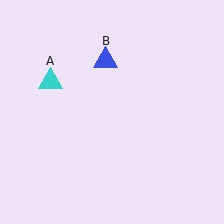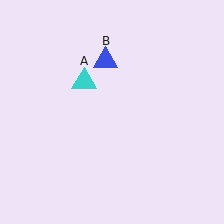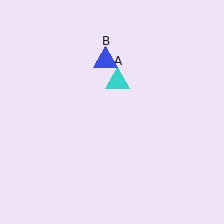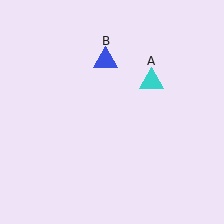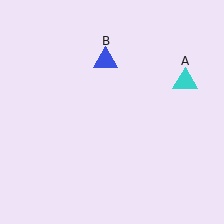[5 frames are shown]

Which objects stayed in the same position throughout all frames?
Blue triangle (object B) remained stationary.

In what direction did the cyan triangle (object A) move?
The cyan triangle (object A) moved right.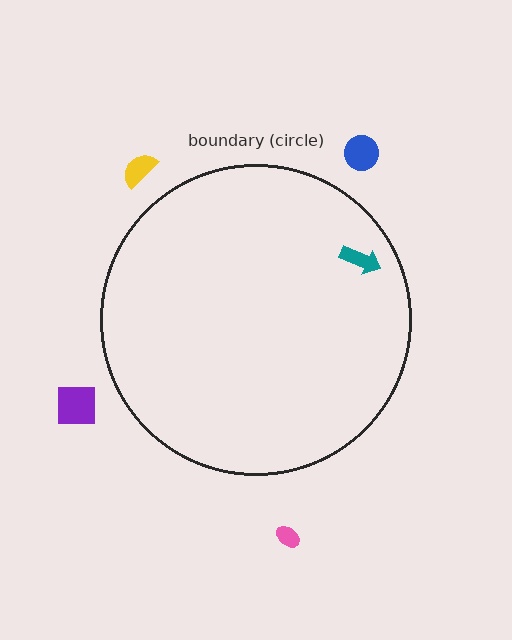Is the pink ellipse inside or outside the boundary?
Outside.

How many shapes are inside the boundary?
1 inside, 4 outside.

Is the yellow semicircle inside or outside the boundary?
Outside.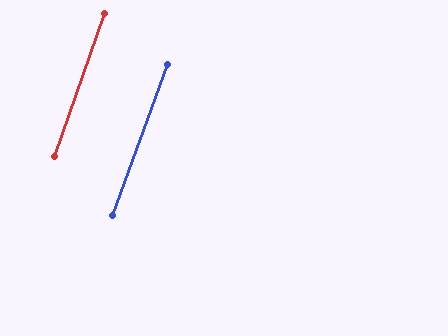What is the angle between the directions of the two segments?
Approximately 1 degree.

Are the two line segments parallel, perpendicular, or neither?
Parallel — their directions differ by only 0.9°.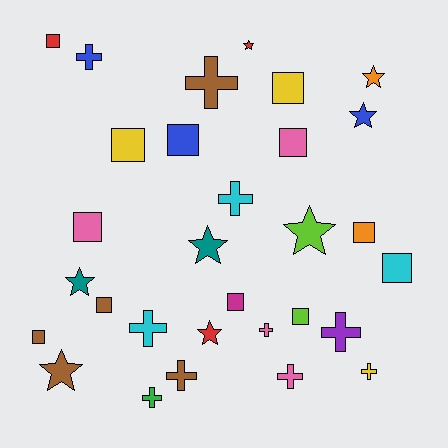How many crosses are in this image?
There are 10 crosses.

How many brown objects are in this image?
There are 5 brown objects.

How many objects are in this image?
There are 30 objects.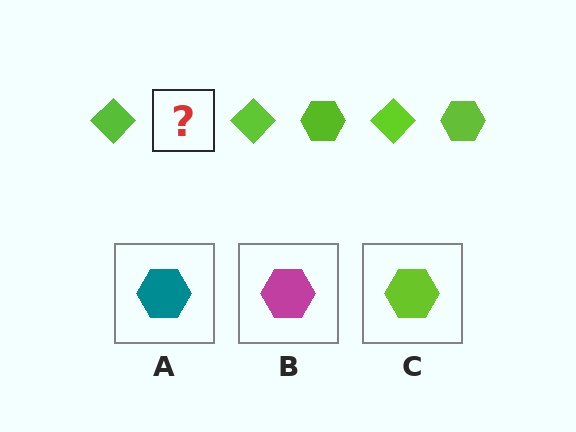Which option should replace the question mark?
Option C.